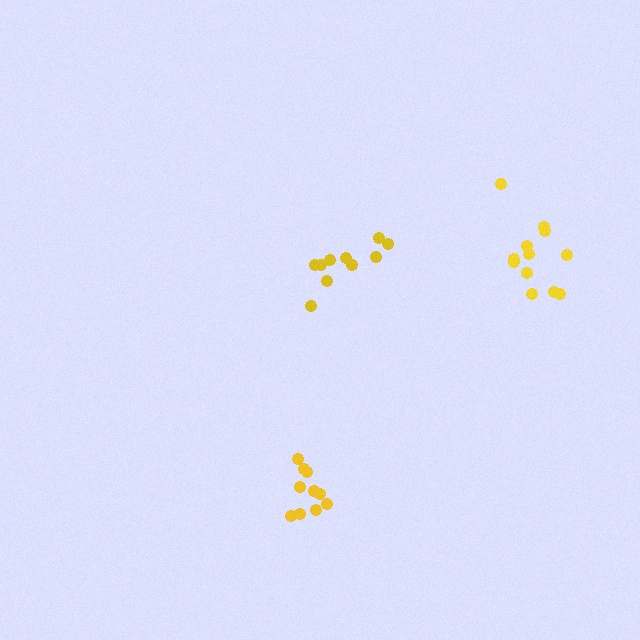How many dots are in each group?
Group 1: 10 dots, Group 2: 10 dots, Group 3: 12 dots (32 total).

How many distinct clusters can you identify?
There are 3 distinct clusters.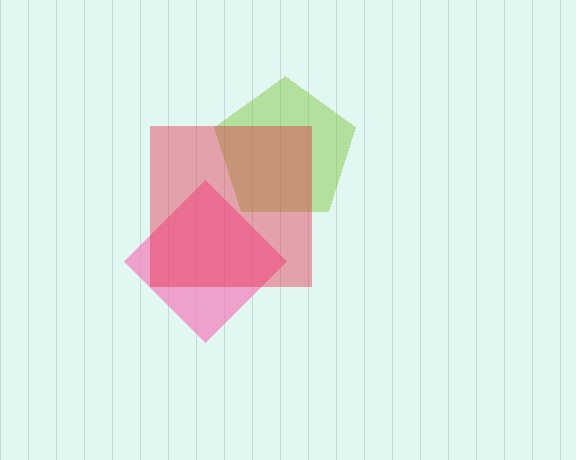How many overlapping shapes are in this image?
There are 3 overlapping shapes in the image.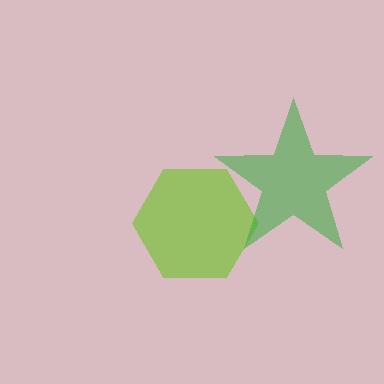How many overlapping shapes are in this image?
There are 2 overlapping shapes in the image.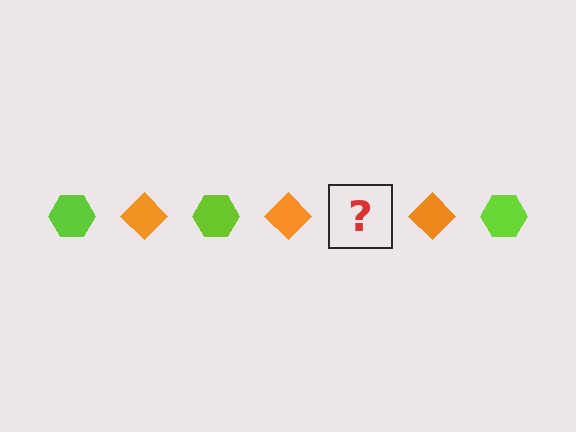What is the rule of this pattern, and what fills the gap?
The rule is that the pattern alternates between lime hexagon and orange diamond. The gap should be filled with a lime hexagon.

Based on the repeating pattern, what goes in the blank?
The blank should be a lime hexagon.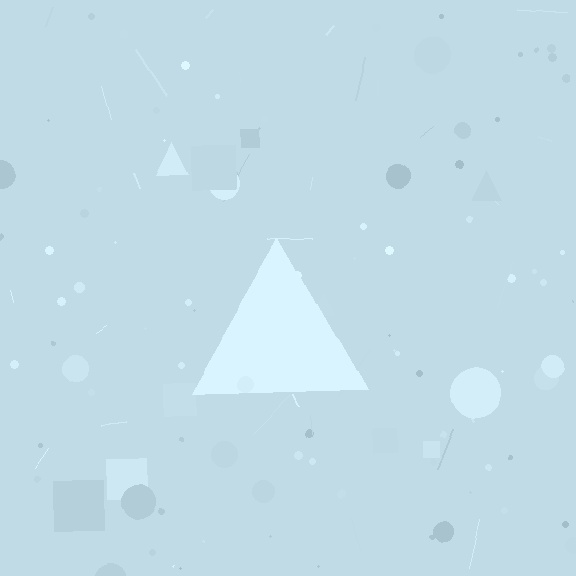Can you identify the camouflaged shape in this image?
The camouflaged shape is a triangle.